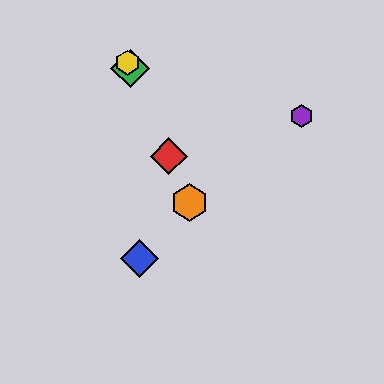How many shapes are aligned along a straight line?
4 shapes (the red diamond, the green diamond, the yellow hexagon, the orange hexagon) are aligned along a straight line.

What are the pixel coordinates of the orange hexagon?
The orange hexagon is at (189, 202).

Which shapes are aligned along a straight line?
The red diamond, the green diamond, the yellow hexagon, the orange hexagon are aligned along a straight line.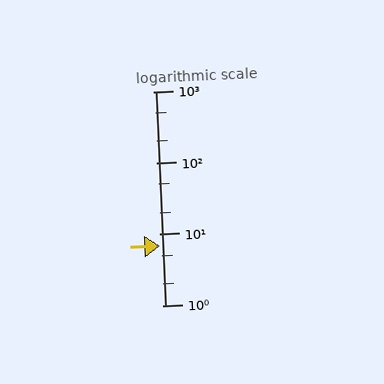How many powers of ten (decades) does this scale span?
The scale spans 3 decades, from 1 to 1000.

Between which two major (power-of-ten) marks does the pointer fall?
The pointer is between 1 and 10.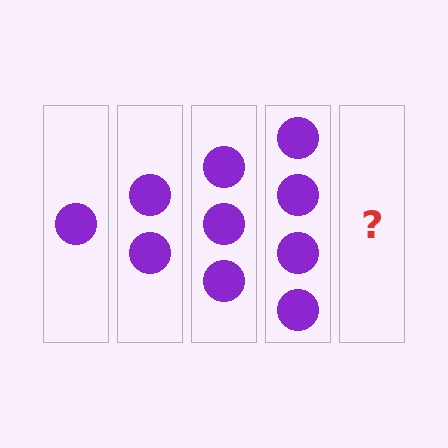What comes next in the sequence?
The next element should be 5 circles.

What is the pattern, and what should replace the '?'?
The pattern is that each step adds one more circle. The '?' should be 5 circles.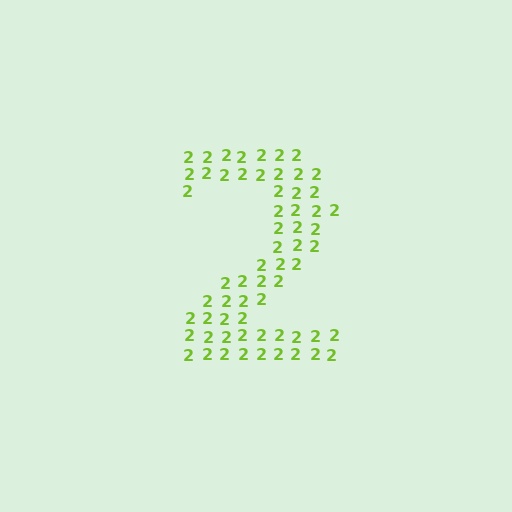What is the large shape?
The large shape is the digit 2.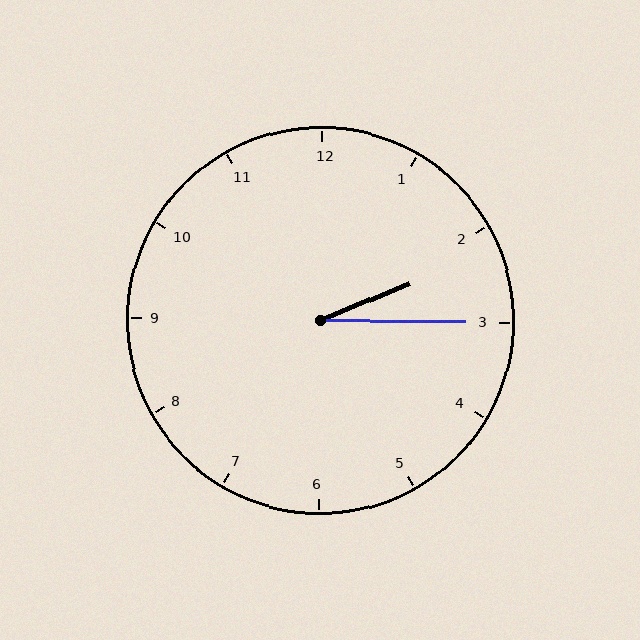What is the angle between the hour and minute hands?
Approximately 22 degrees.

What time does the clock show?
2:15.